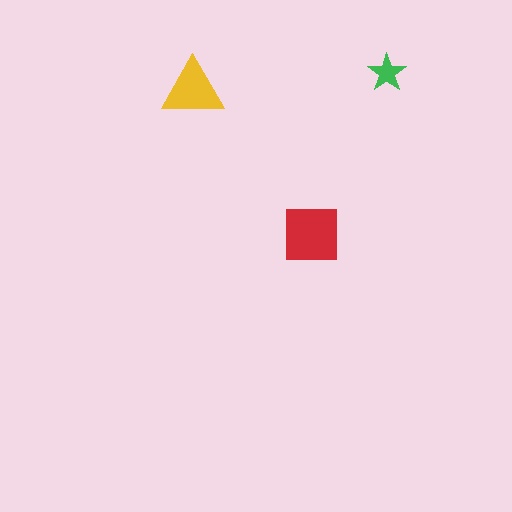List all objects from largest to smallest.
The red square, the yellow triangle, the green star.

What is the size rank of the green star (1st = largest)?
3rd.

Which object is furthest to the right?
The green star is rightmost.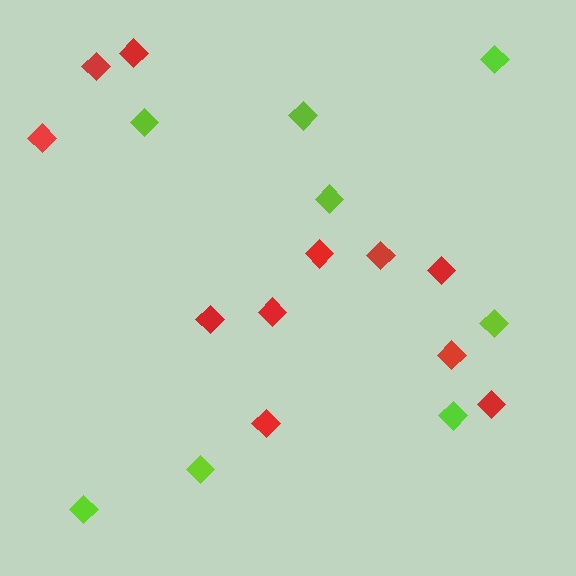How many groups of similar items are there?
There are 2 groups: one group of lime diamonds (8) and one group of red diamonds (11).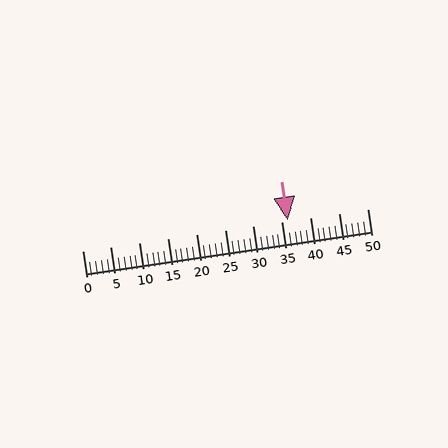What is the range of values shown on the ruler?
The ruler shows values from 0 to 50.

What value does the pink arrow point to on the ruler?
The pink arrow points to approximately 36.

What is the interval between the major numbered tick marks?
The major tick marks are spaced 5 units apart.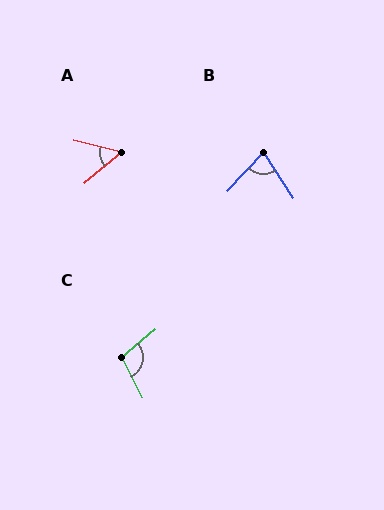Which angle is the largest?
C, at approximately 104 degrees.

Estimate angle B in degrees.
Approximately 77 degrees.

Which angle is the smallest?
A, at approximately 53 degrees.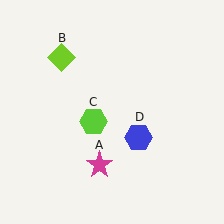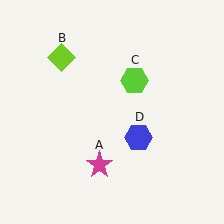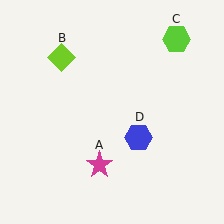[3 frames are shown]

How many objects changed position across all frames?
1 object changed position: lime hexagon (object C).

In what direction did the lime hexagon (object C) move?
The lime hexagon (object C) moved up and to the right.